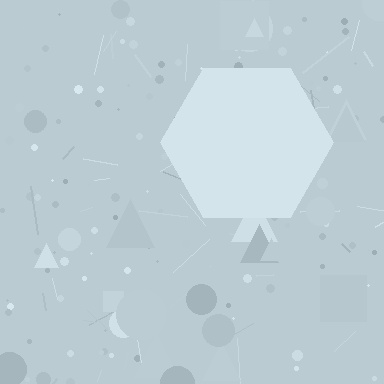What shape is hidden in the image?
A hexagon is hidden in the image.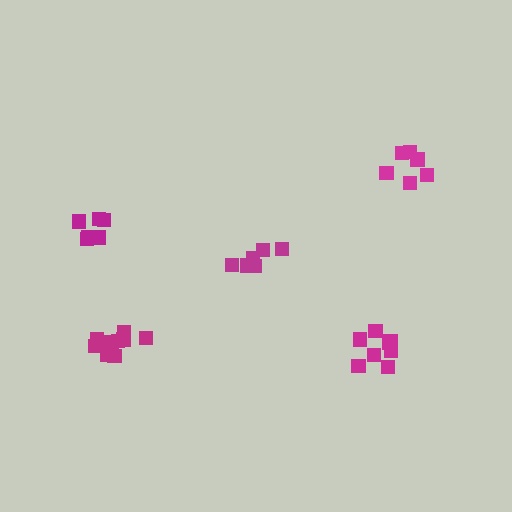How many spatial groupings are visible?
There are 5 spatial groupings.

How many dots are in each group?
Group 1: 6 dots, Group 2: 12 dots, Group 3: 6 dots, Group 4: 6 dots, Group 5: 8 dots (38 total).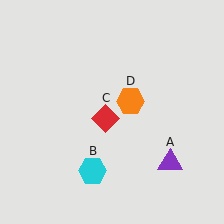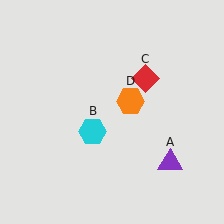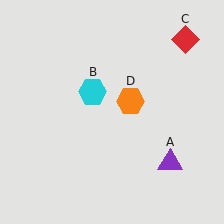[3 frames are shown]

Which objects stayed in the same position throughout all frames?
Purple triangle (object A) and orange hexagon (object D) remained stationary.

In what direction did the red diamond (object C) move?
The red diamond (object C) moved up and to the right.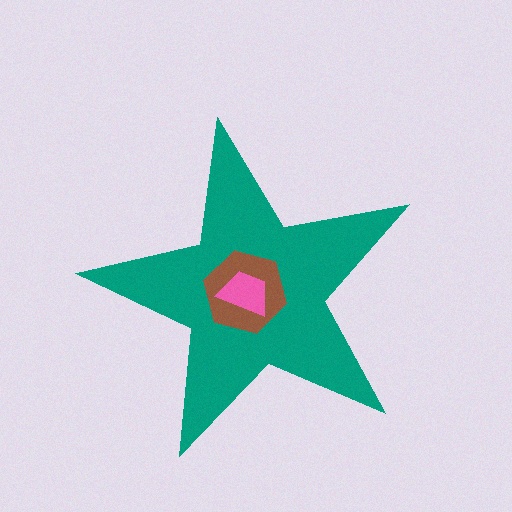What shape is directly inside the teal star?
The brown hexagon.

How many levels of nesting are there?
3.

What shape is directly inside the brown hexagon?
The pink trapezoid.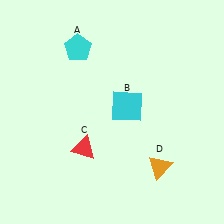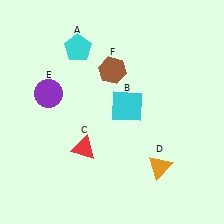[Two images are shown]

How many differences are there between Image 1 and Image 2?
There are 2 differences between the two images.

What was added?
A purple circle (E), a brown hexagon (F) were added in Image 2.